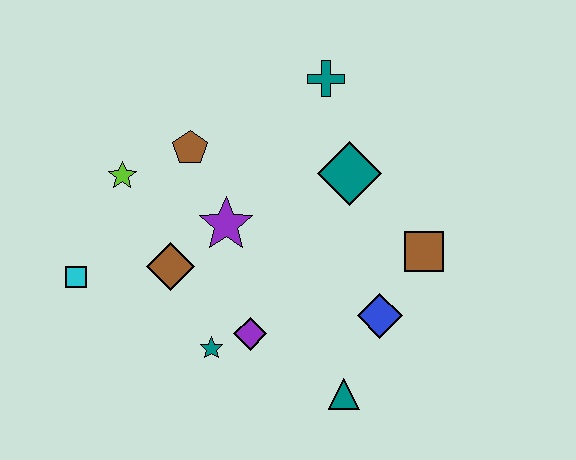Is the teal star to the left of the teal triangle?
Yes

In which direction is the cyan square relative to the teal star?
The cyan square is to the left of the teal star.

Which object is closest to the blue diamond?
The brown square is closest to the blue diamond.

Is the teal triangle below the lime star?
Yes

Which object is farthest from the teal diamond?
The cyan square is farthest from the teal diamond.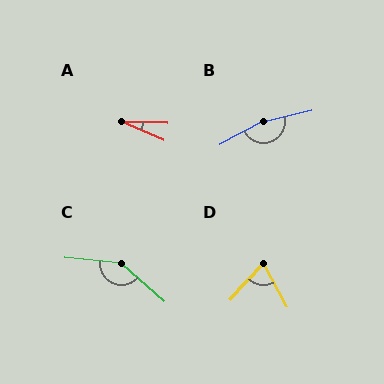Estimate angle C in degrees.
Approximately 144 degrees.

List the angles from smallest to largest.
A (22°), D (70°), C (144°), B (165°).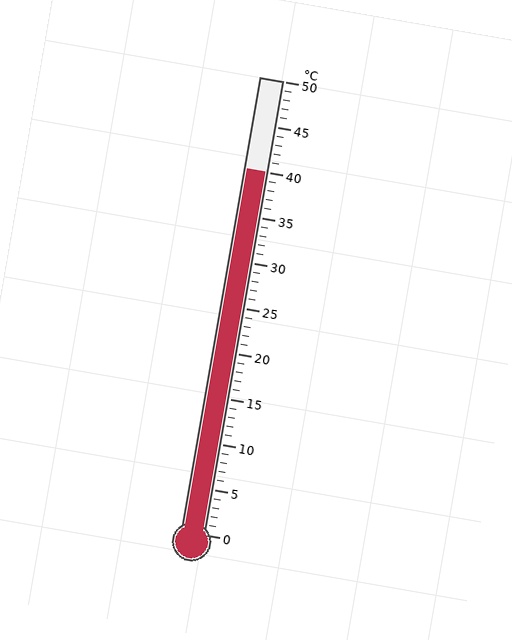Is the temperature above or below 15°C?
The temperature is above 15°C.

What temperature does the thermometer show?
The thermometer shows approximately 40°C.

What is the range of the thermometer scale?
The thermometer scale ranges from 0°C to 50°C.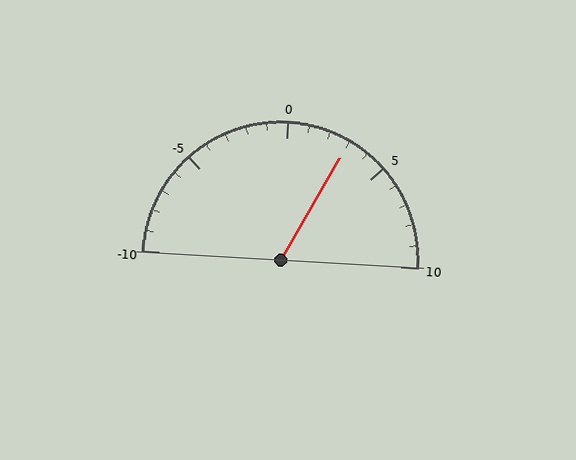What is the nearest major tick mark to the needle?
The nearest major tick mark is 5.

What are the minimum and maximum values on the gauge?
The gauge ranges from -10 to 10.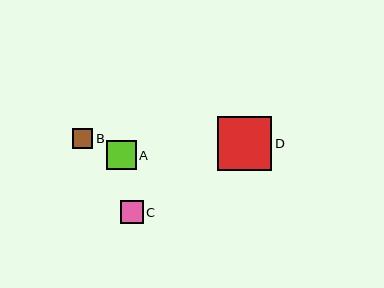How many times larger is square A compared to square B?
Square A is approximately 1.4 times the size of square B.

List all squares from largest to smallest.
From largest to smallest: D, A, C, B.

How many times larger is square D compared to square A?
Square D is approximately 1.8 times the size of square A.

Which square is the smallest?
Square B is the smallest with a size of approximately 20 pixels.